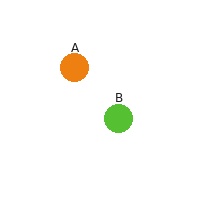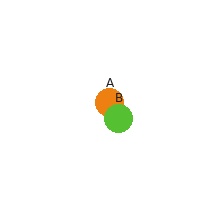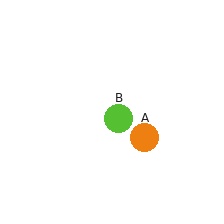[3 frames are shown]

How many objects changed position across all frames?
1 object changed position: orange circle (object A).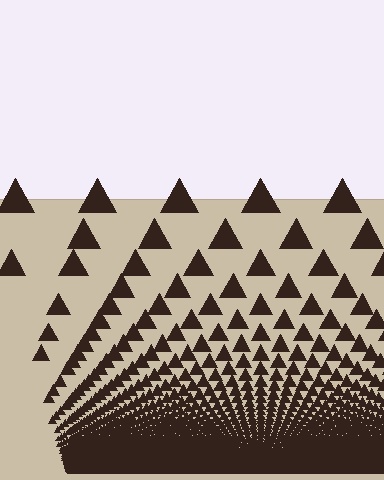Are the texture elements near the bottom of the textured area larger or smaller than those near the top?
Smaller. The gradient is inverted — elements near the bottom are smaller and denser.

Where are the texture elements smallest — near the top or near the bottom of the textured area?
Near the bottom.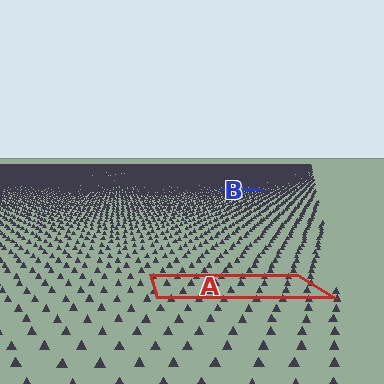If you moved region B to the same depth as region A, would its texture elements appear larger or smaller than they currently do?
They would appear larger. At a closer depth, the same texture elements are projected at a bigger on-screen size.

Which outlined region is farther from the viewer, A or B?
Region B is farther from the viewer — the texture elements inside it appear smaller and more densely packed.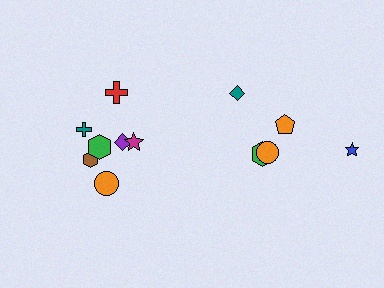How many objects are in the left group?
There are 7 objects.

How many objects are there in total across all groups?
There are 12 objects.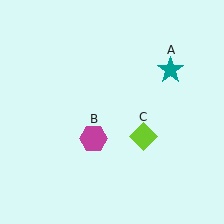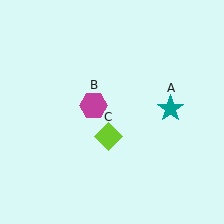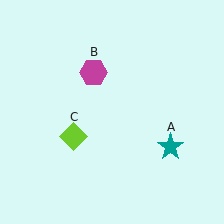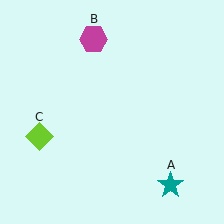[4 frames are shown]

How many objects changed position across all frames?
3 objects changed position: teal star (object A), magenta hexagon (object B), lime diamond (object C).